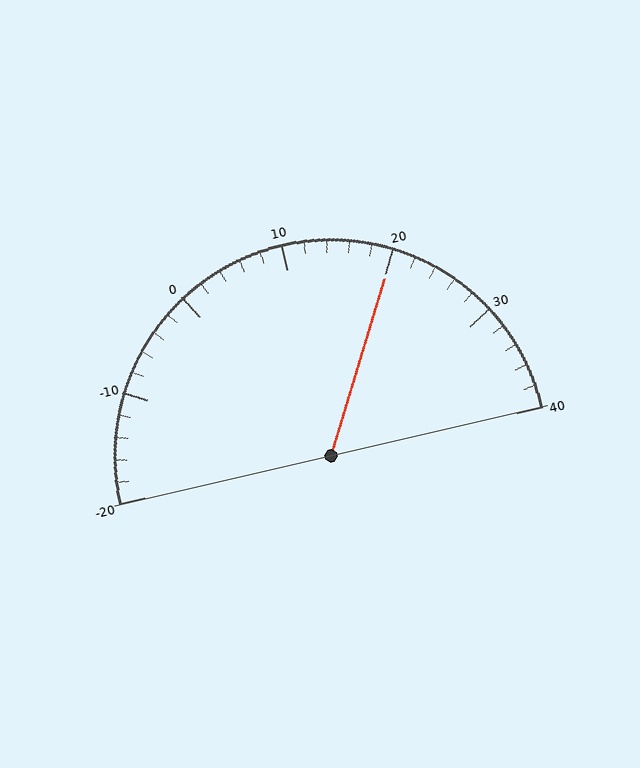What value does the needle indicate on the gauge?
The needle indicates approximately 20.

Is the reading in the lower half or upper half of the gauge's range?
The reading is in the upper half of the range (-20 to 40).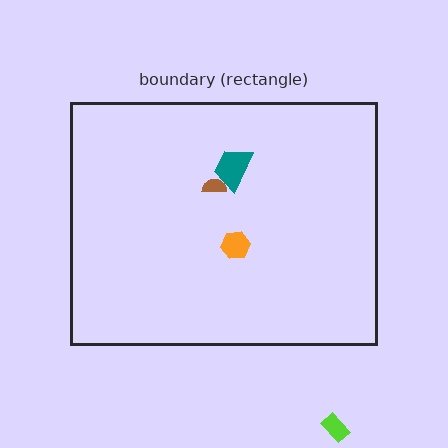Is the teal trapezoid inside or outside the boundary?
Inside.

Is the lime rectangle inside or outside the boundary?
Outside.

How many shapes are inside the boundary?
3 inside, 1 outside.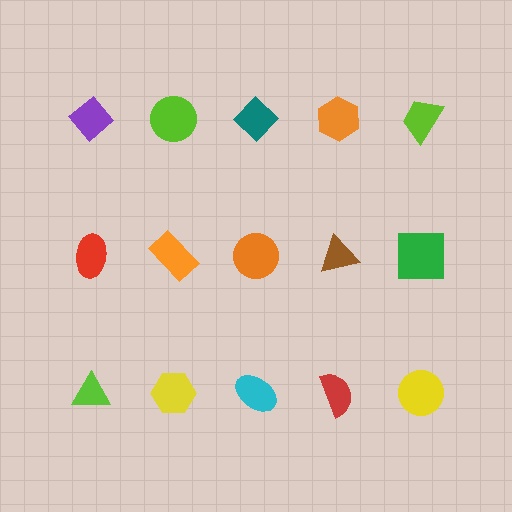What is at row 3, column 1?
A lime triangle.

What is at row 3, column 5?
A yellow circle.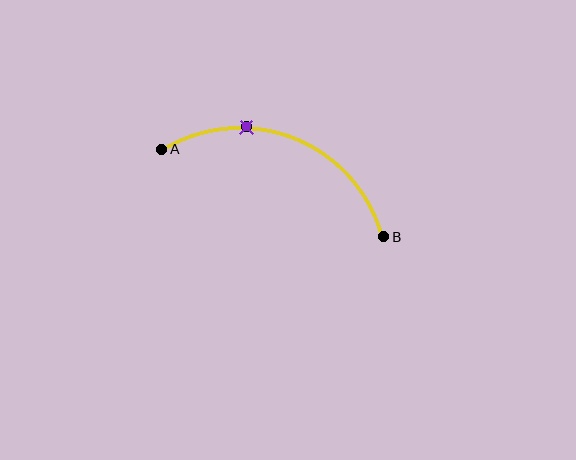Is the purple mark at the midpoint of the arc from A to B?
No. The purple mark lies on the arc but is closer to endpoint A. The arc midpoint would be at the point on the curve equidistant along the arc from both A and B.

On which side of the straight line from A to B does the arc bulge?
The arc bulges above the straight line connecting A and B.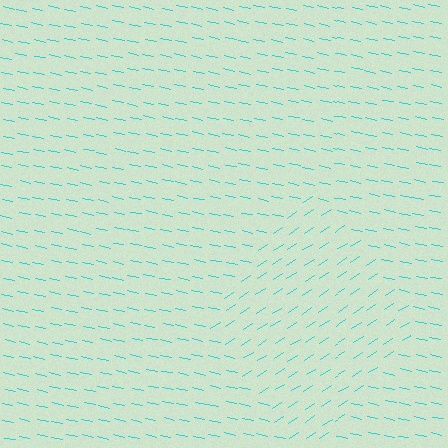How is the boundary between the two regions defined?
The boundary is defined purely by a change in line orientation (approximately 45 degrees difference). All lines are the same color and thickness.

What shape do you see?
I see a diamond.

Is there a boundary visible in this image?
Yes, there is a texture boundary formed by a change in line orientation.